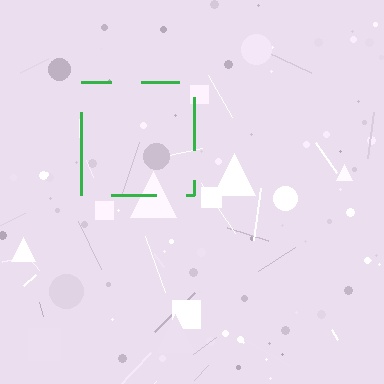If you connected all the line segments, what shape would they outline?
They would outline a square.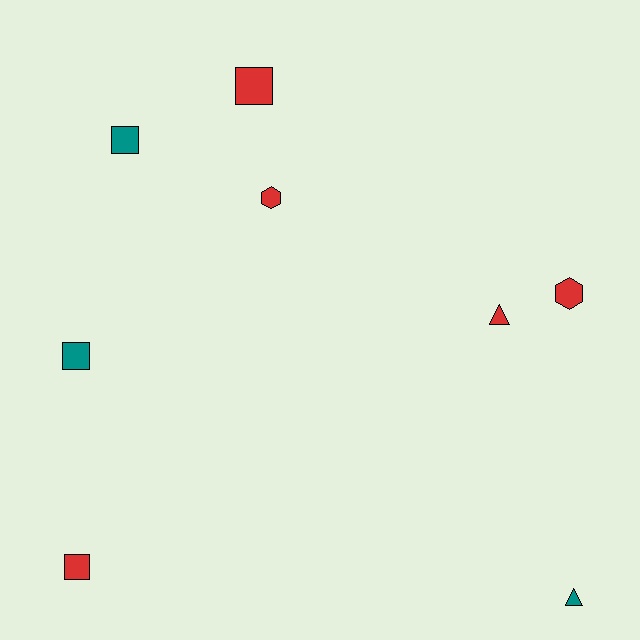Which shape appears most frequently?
Square, with 4 objects.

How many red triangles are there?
There is 1 red triangle.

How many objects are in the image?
There are 8 objects.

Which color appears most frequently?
Red, with 5 objects.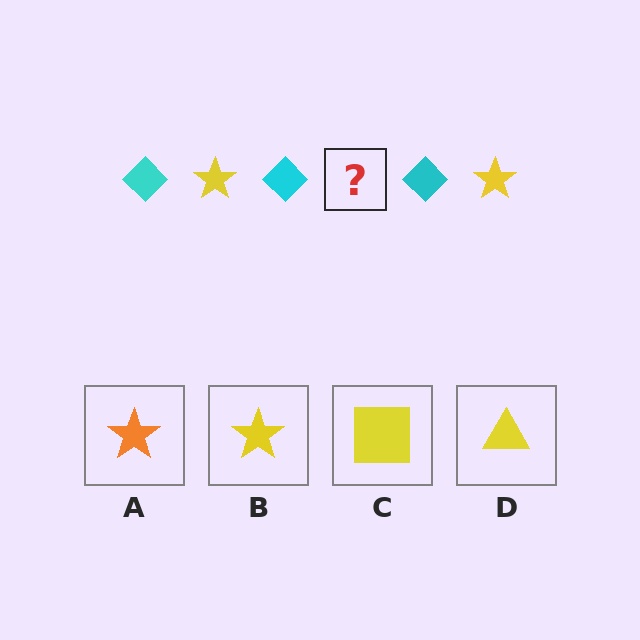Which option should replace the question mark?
Option B.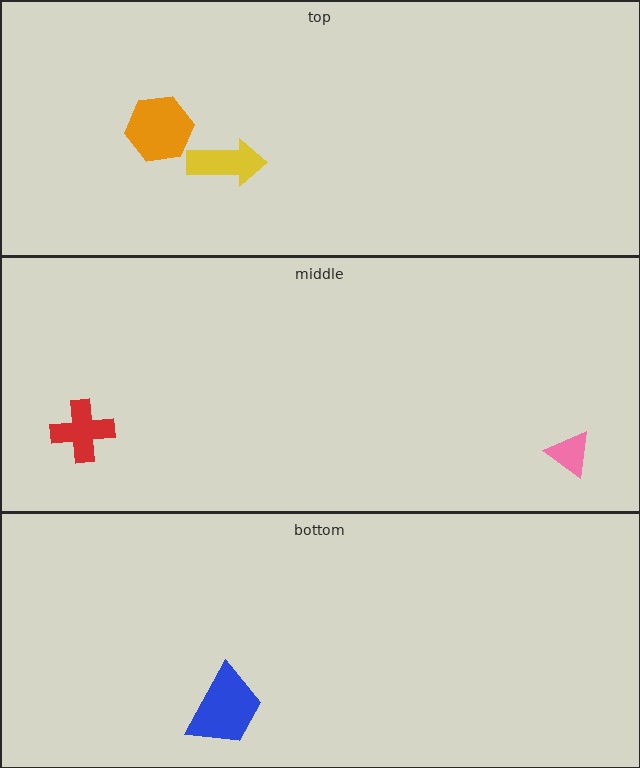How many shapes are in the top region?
2.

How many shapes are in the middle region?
2.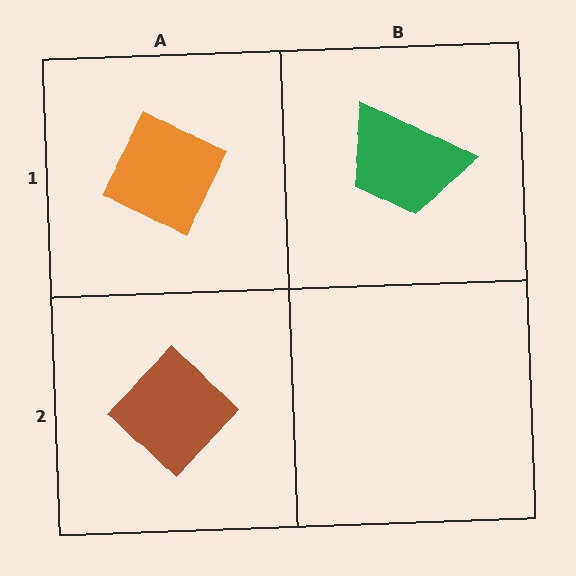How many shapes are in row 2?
1 shape.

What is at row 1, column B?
A green trapezoid.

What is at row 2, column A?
A brown diamond.